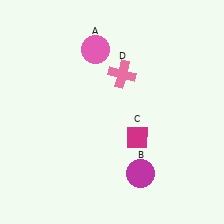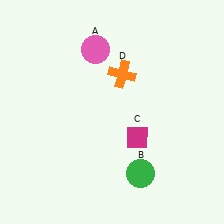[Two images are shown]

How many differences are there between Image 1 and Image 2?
There are 2 differences between the two images.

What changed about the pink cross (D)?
In Image 1, D is pink. In Image 2, it changed to orange.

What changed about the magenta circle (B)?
In Image 1, B is magenta. In Image 2, it changed to green.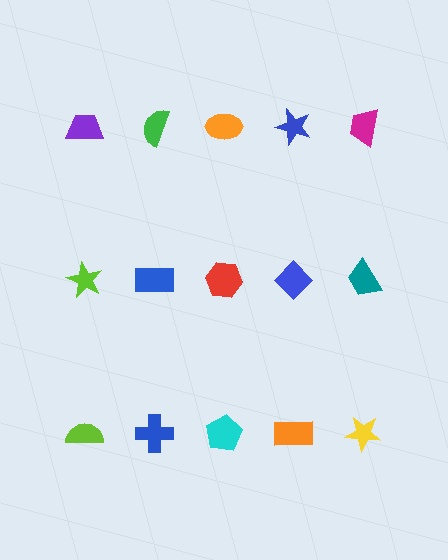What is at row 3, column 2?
A blue cross.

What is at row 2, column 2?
A blue rectangle.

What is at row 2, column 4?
A blue diamond.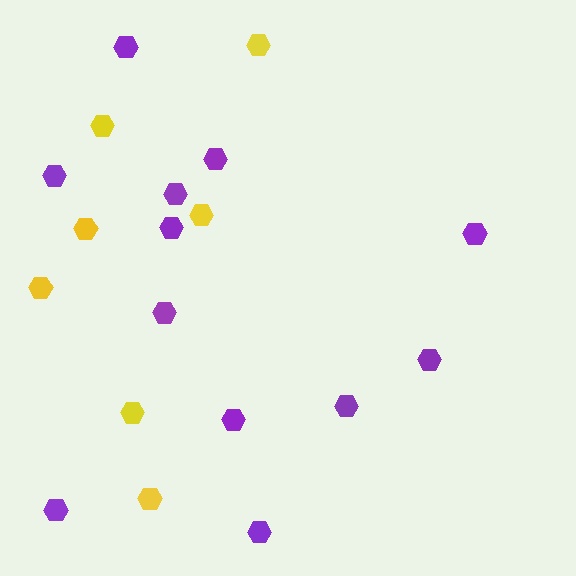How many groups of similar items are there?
There are 2 groups: one group of yellow hexagons (7) and one group of purple hexagons (12).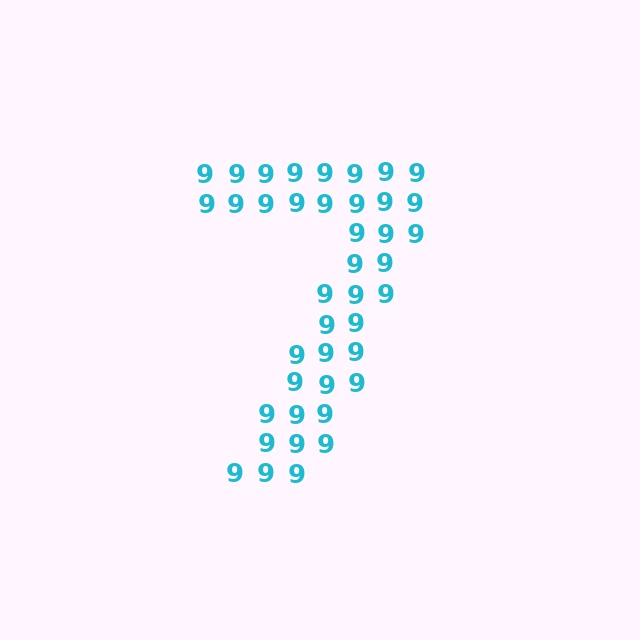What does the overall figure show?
The overall figure shows the digit 7.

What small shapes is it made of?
It is made of small digit 9's.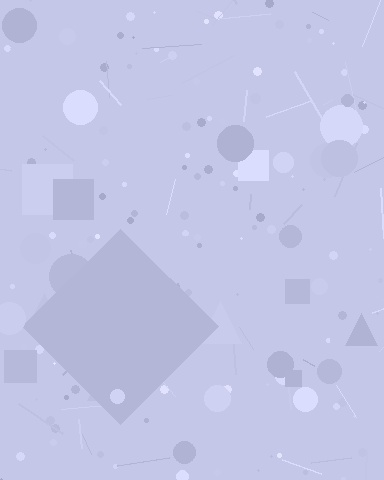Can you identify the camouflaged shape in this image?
The camouflaged shape is a diamond.